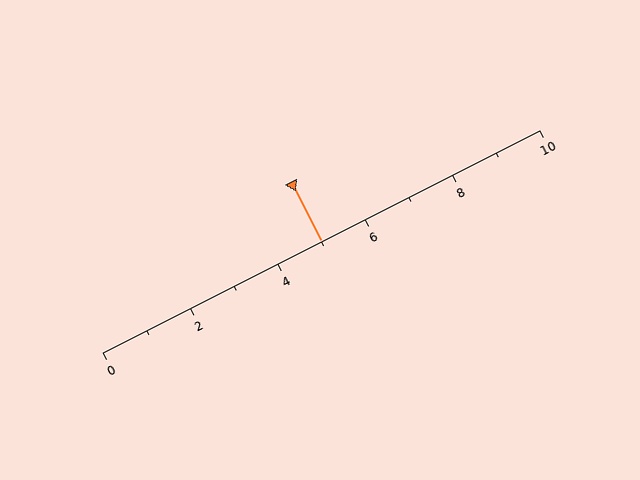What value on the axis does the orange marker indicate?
The marker indicates approximately 5.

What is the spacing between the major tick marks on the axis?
The major ticks are spaced 2 apart.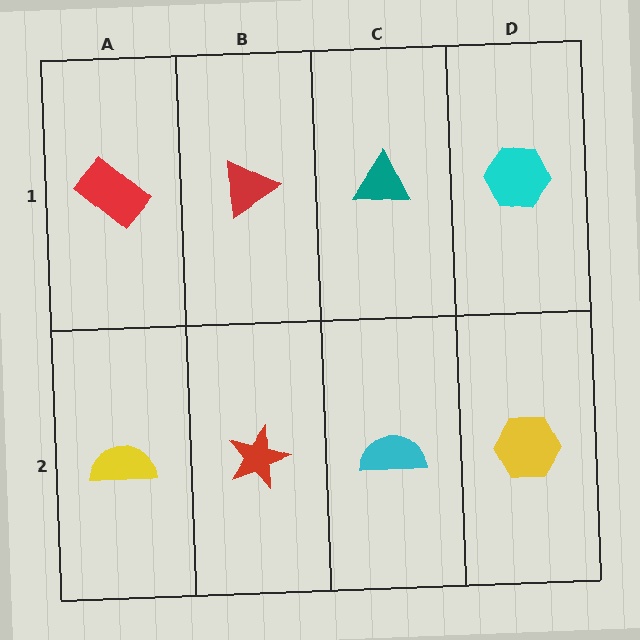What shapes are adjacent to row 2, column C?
A teal triangle (row 1, column C), a red star (row 2, column B), a yellow hexagon (row 2, column D).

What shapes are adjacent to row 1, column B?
A red star (row 2, column B), a red rectangle (row 1, column A), a teal triangle (row 1, column C).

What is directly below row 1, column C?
A cyan semicircle.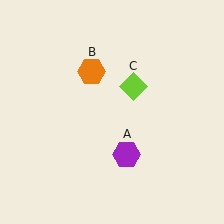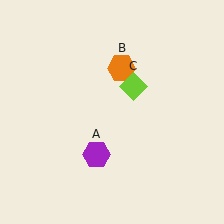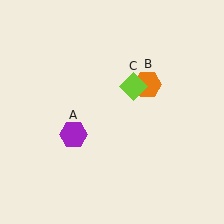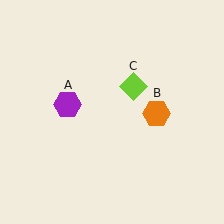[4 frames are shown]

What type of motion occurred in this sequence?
The purple hexagon (object A), orange hexagon (object B) rotated clockwise around the center of the scene.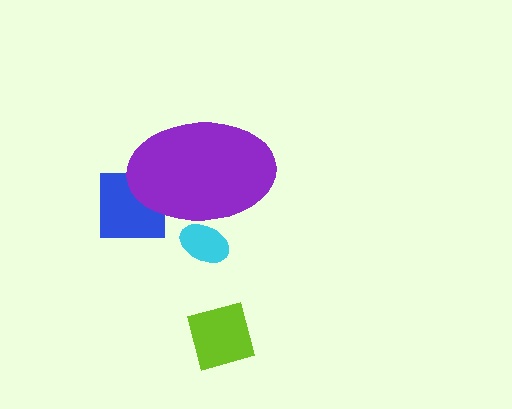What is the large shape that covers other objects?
A purple ellipse.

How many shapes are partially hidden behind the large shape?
2 shapes are partially hidden.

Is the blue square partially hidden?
Yes, the blue square is partially hidden behind the purple ellipse.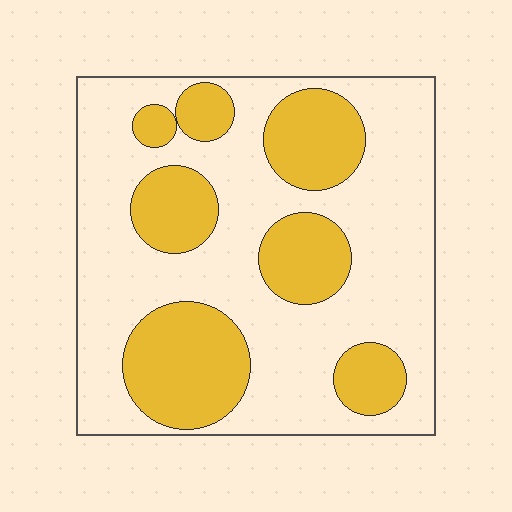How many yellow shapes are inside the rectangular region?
7.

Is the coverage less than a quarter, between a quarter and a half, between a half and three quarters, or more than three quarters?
Between a quarter and a half.